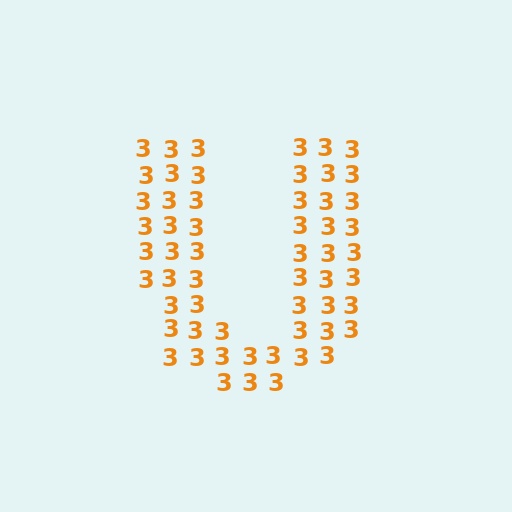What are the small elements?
The small elements are digit 3's.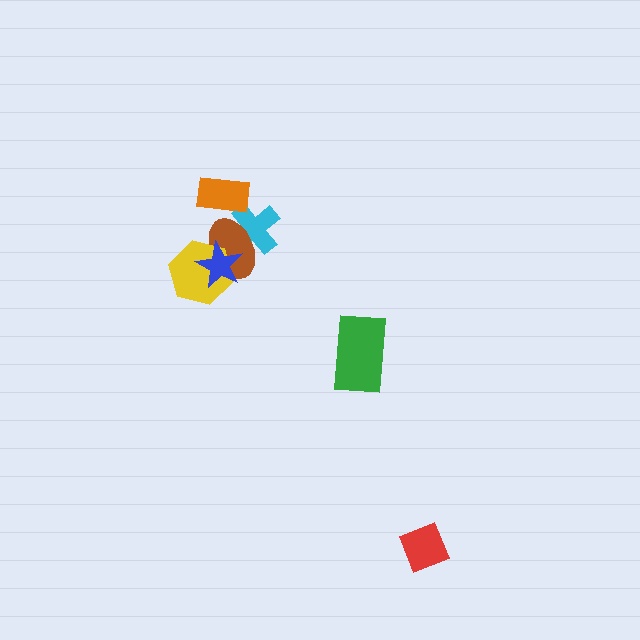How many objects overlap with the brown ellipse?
3 objects overlap with the brown ellipse.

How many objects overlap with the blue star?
2 objects overlap with the blue star.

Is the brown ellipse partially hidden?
Yes, it is partially covered by another shape.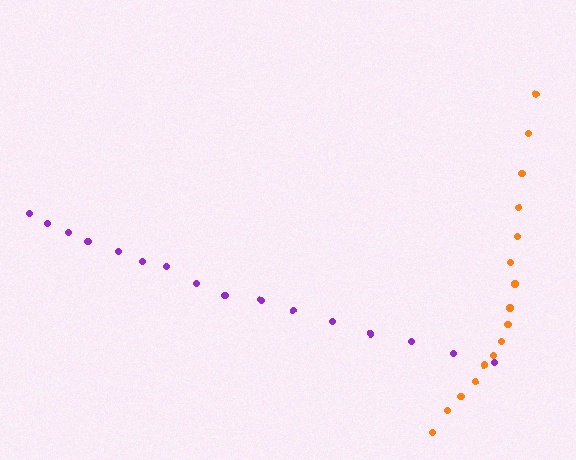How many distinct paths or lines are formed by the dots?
There are 2 distinct paths.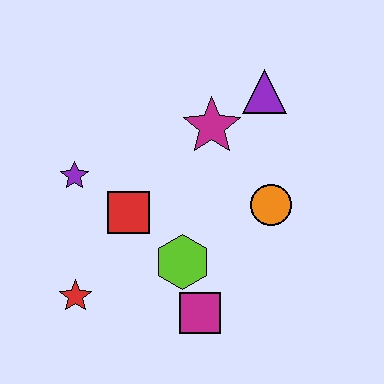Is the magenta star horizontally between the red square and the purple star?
No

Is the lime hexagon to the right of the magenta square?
No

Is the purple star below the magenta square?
No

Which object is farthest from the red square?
The purple triangle is farthest from the red square.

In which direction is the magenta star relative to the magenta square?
The magenta star is above the magenta square.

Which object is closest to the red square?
The purple star is closest to the red square.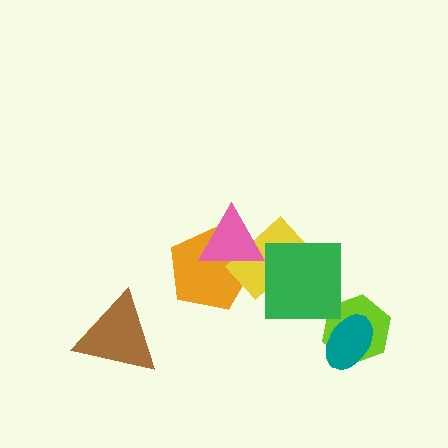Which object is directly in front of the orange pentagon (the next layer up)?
The yellow rectangle is directly in front of the orange pentagon.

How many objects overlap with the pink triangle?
2 objects overlap with the pink triangle.